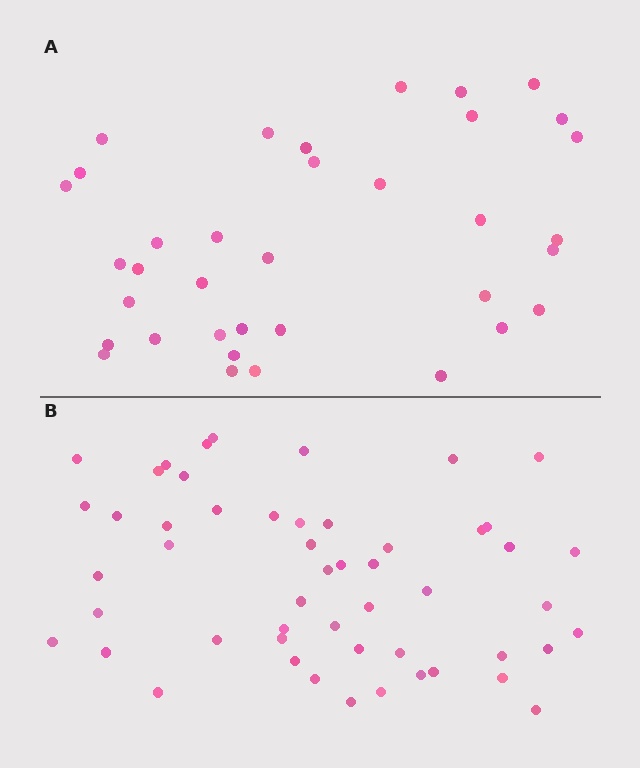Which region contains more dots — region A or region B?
Region B (the bottom region) has more dots.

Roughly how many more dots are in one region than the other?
Region B has approximately 15 more dots than region A.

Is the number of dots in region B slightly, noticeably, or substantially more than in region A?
Region B has noticeably more, but not dramatically so. The ratio is roughly 1.4 to 1.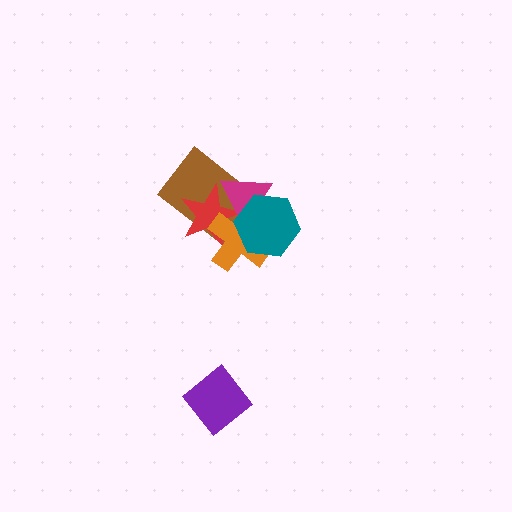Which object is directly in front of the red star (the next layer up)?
The magenta triangle is directly in front of the red star.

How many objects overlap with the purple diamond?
0 objects overlap with the purple diamond.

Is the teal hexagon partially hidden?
No, no other shape covers it.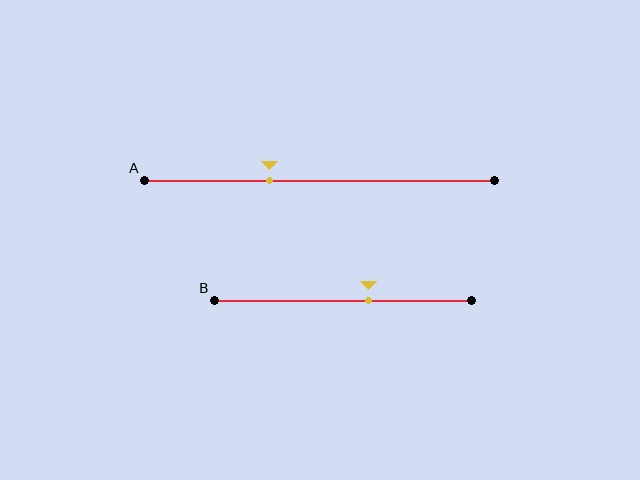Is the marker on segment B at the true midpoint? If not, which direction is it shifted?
No, the marker on segment B is shifted to the right by about 10% of the segment length.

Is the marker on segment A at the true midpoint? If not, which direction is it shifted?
No, the marker on segment A is shifted to the left by about 14% of the segment length.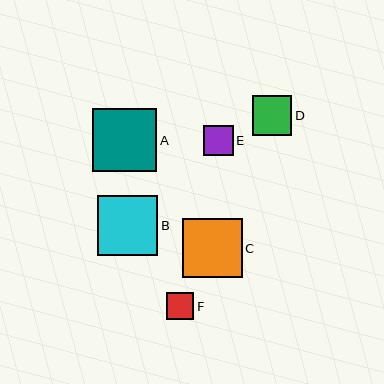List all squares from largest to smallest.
From largest to smallest: A, B, C, D, E, F.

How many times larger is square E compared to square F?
Square E is approximately 1.1 times the size of square F.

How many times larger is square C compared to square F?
Square C is approximately 2.2 times the size of square F.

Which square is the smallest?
Square F is the smallest with a size of approximately 27 pixels.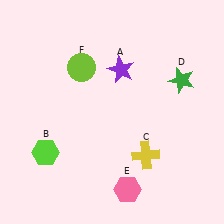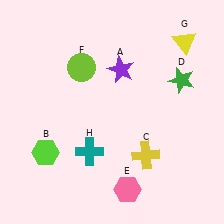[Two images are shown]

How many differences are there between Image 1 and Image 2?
There are 2 differences between the two images.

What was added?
A yellow triangle (G), a teal cross (H) were added in Image 2.